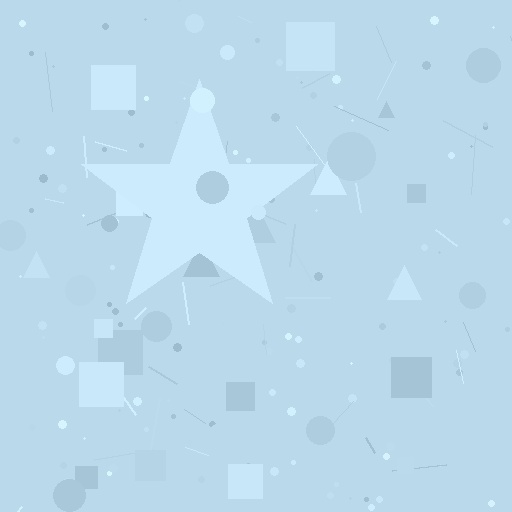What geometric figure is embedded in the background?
A star is embedded in the background.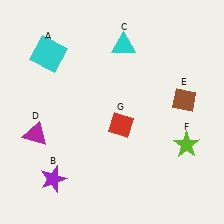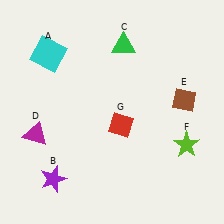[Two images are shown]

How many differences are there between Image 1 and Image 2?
There is 1 difference between the two images.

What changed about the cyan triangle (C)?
In Image 1, C is cyan. In Image 2, it changed to green.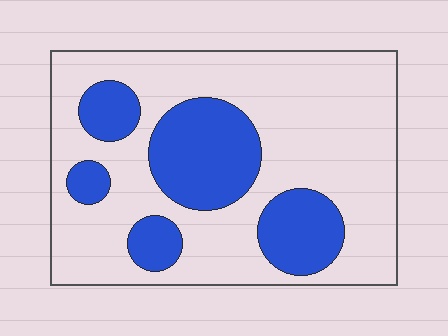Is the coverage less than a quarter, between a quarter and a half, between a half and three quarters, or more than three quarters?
Between a quarter and a half.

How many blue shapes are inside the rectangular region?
5.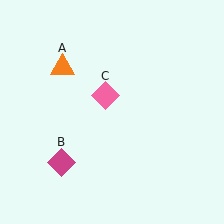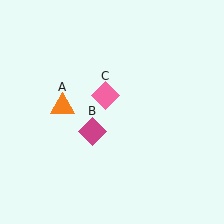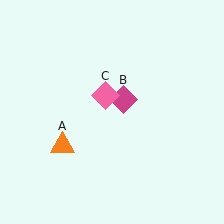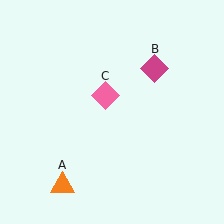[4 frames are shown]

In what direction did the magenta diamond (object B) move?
The magenta diamond (object B) moved up and to the right.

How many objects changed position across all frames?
2 objects changed position: orange triangle (object A), magenta diamond (object B).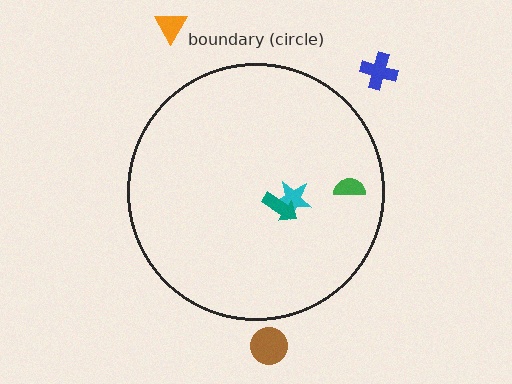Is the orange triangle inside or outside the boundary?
Outside.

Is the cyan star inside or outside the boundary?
Inside.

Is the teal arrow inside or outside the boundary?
Inside.